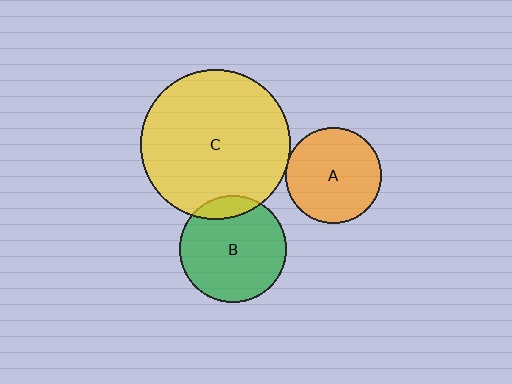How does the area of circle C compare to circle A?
Approximately 2.5 times.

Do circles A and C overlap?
Yes.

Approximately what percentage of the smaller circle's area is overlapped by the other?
Approximately 5%.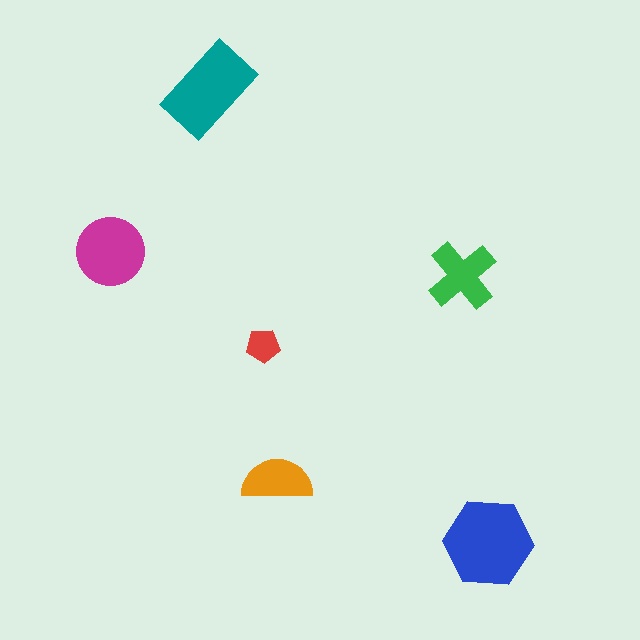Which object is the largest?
The blue hexagon.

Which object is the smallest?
The red pentagon.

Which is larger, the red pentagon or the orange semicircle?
The orange semicircle.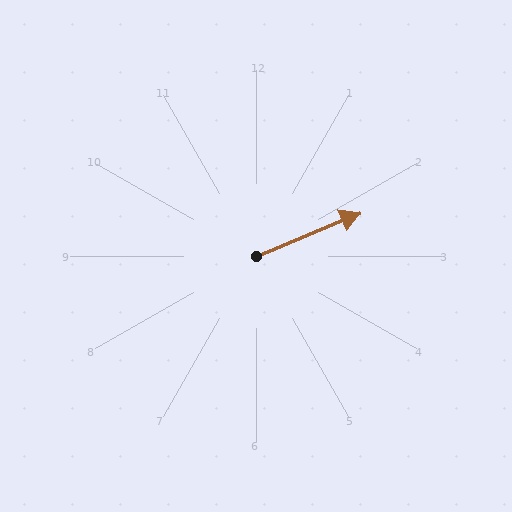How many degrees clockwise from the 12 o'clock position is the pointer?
Approximately 67 degrees.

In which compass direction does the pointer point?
Northeast.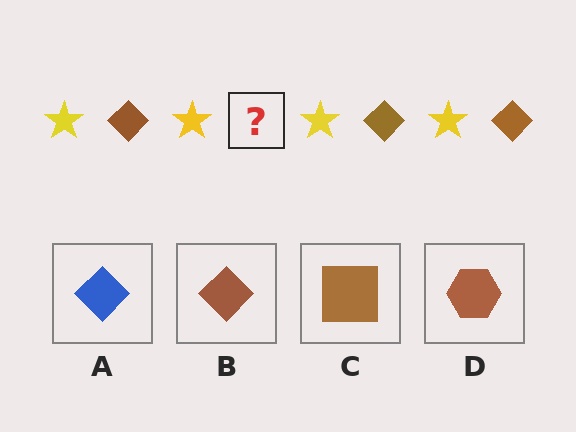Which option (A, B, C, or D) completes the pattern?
B.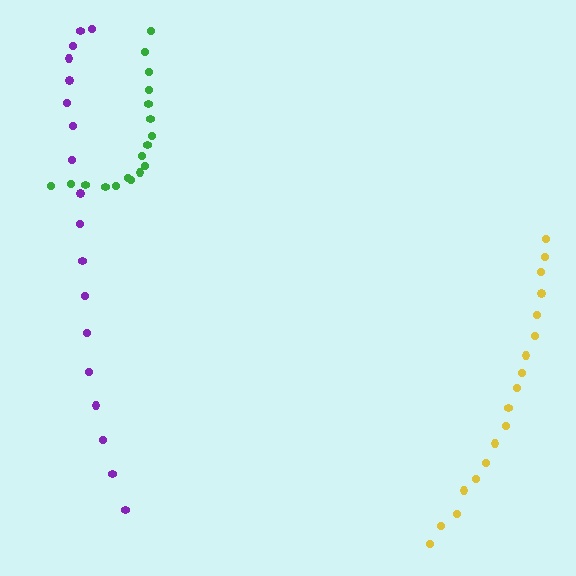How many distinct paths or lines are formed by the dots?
There are 3 distinct paths.